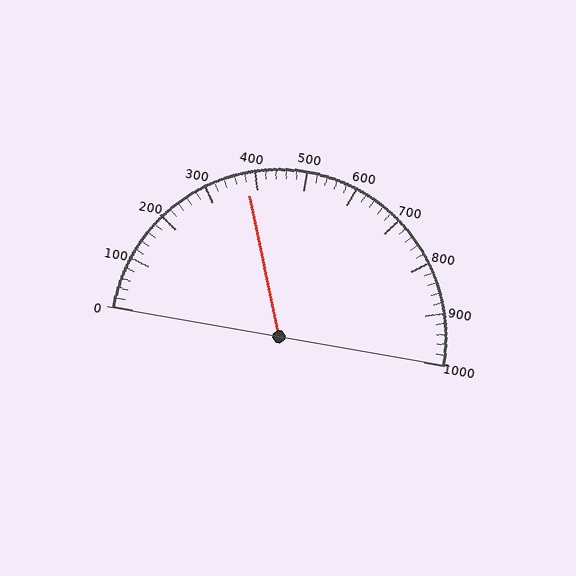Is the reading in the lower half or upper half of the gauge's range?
The reading is in the lower half of the range (0 to 1000).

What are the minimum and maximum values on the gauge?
The gauge ranges from 0 to 1000.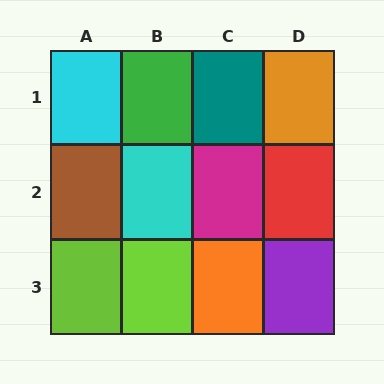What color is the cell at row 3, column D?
Purple.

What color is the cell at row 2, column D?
Red.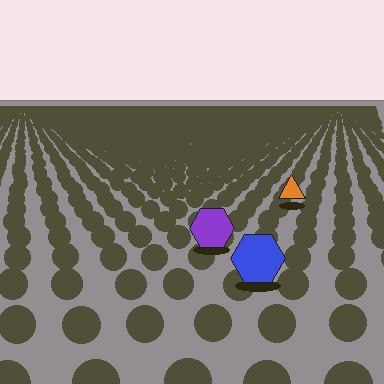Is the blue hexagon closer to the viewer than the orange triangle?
Yes. The blue hexagon is closer — you can tell from the texture gradient: the ground texture is coarser near it.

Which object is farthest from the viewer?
The orange triangle is farthest from the viewer. It appears smaller and the ground texture around it is denser.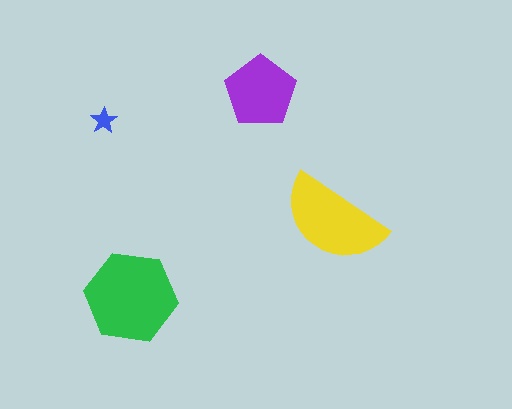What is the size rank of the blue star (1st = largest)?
4th.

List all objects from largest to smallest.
The green hexagon, the yellow semicircle, the purple pentagon, the blue star.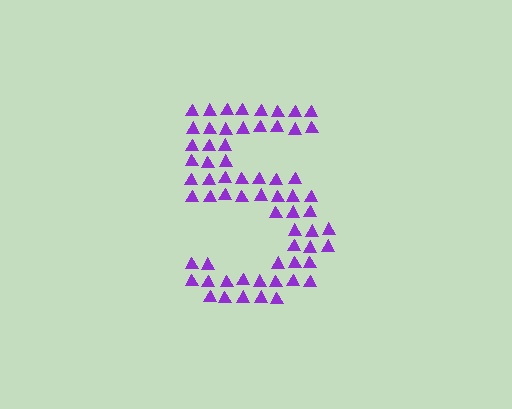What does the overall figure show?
The overall figure shows the digit 5.